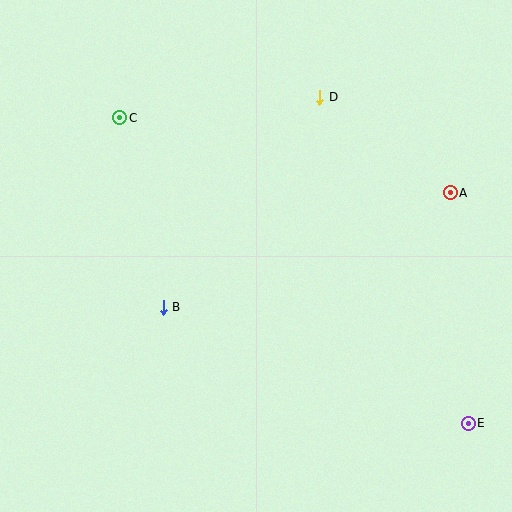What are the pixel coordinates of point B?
Point B is at (163, 307).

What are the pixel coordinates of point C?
Point C is at (120, 118).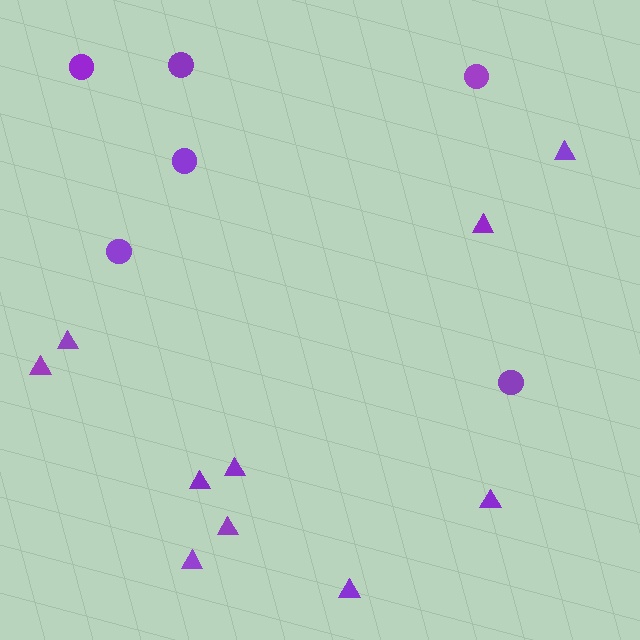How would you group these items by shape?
There are 2 groups: one group of triangles (10) and one group of circles (6).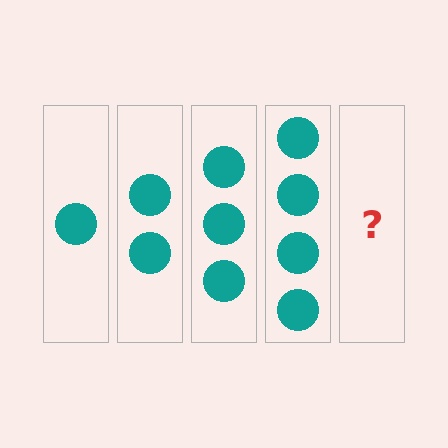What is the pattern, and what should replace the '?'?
The pattern is that each step adds one more circle. The '?' should be 5 circles.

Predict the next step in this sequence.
The next step is 5 circles.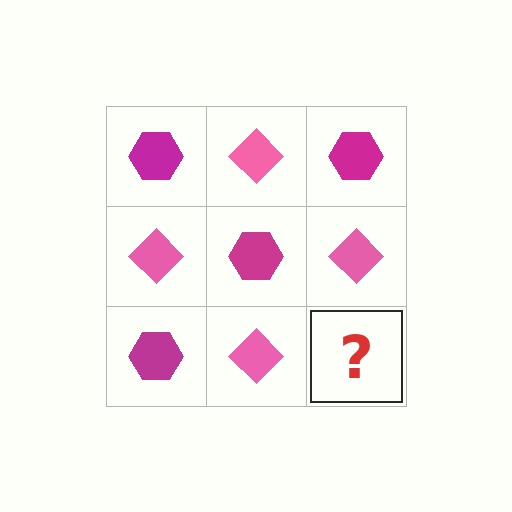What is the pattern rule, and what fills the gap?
The rule is that it alternates magenta hexagon and pink diamond in a checkerboard pattern. The gap should be filled with a magenta hexagon.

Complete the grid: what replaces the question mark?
The question mark should be replaced with a magenta hexagon.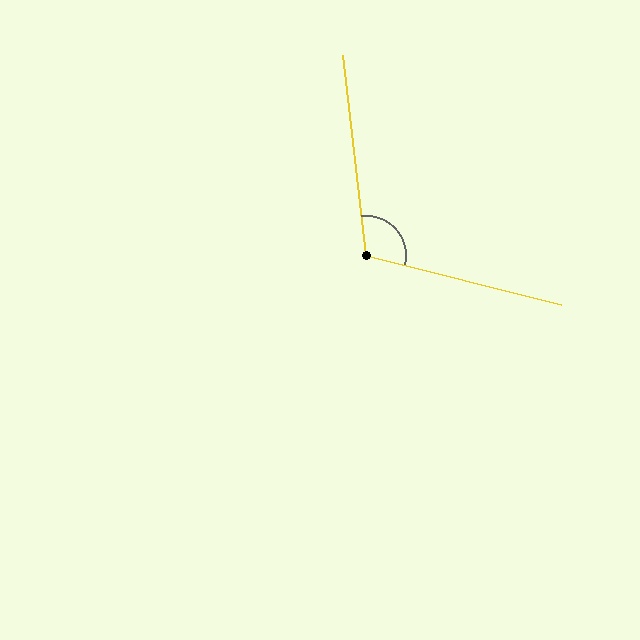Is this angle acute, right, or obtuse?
It is obtuse.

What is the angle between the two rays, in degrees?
Approximately 111 degrees.